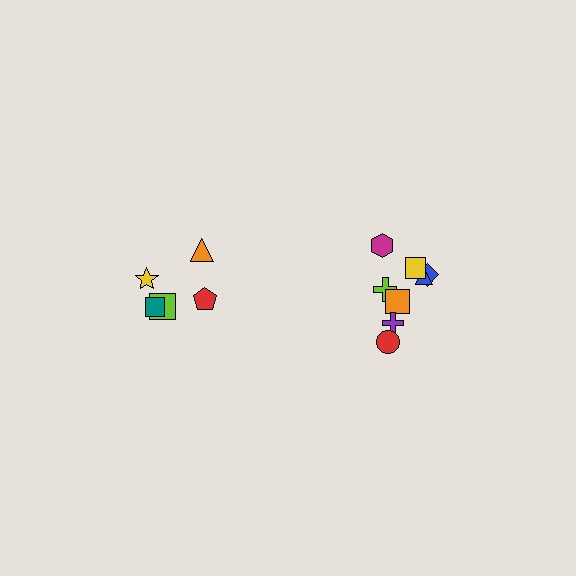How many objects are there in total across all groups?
There are 13 objects.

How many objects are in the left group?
There are 5 objects.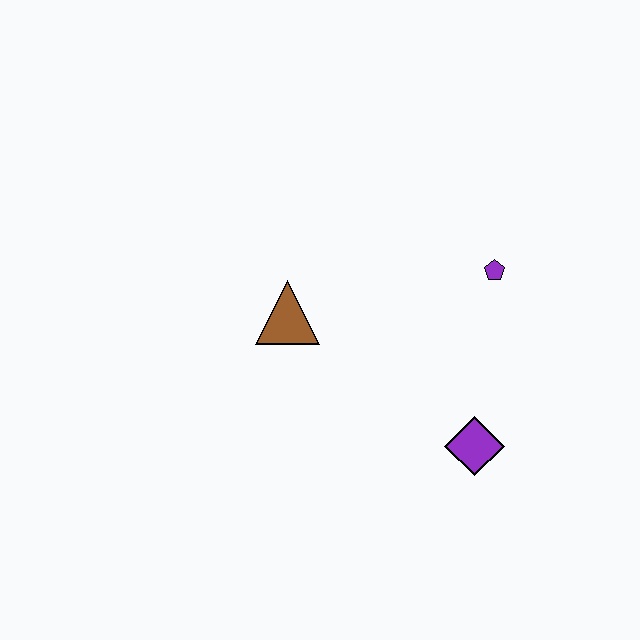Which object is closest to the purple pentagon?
The purple diamond is closest to the purple pentagon.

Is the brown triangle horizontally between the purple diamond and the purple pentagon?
No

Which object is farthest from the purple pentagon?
The brown triangle is farthest from the purple pentagon.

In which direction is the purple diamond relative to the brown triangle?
The purple diamond is to the right of the brown triangle.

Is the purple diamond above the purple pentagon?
No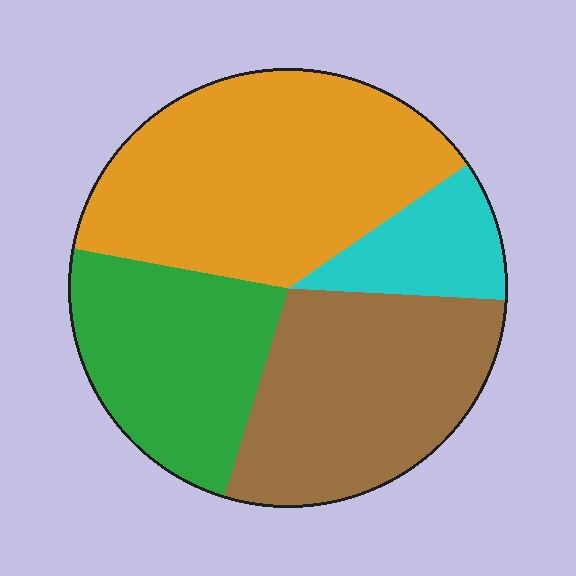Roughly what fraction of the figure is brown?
Brown takes up between a quarter and a half of the figure.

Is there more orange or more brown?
Orange.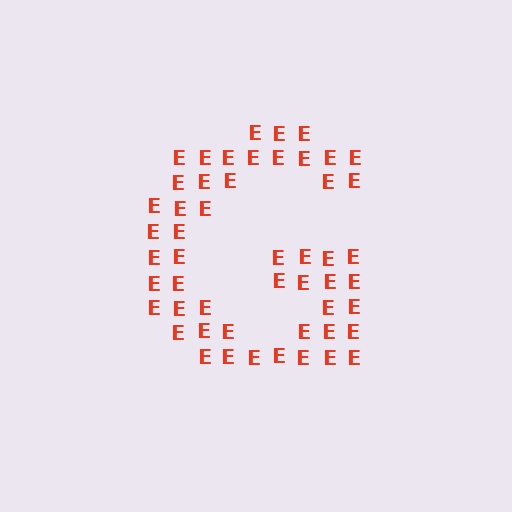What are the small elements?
The small elements are letter E's.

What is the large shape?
The large shape is the letter G.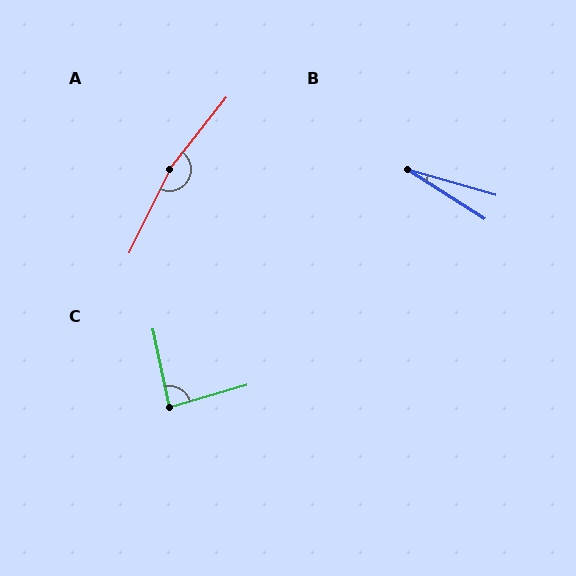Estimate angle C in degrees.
Approximately 86 degrees.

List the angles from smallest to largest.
B (16°), C (86°), A (167°).